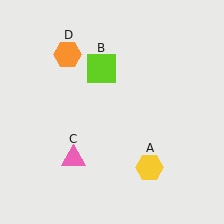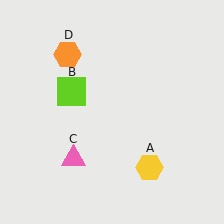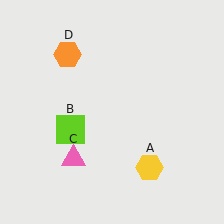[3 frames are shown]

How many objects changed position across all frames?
1 object changed position: lime square (object B).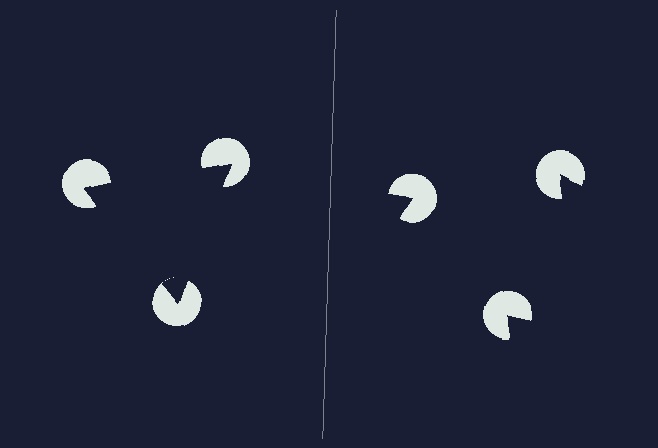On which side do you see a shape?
An illusory triangle appears on the left side. On the right side the wedge cuts are rotated, so no coherent shape forms.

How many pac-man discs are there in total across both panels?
6 — 3 on each side.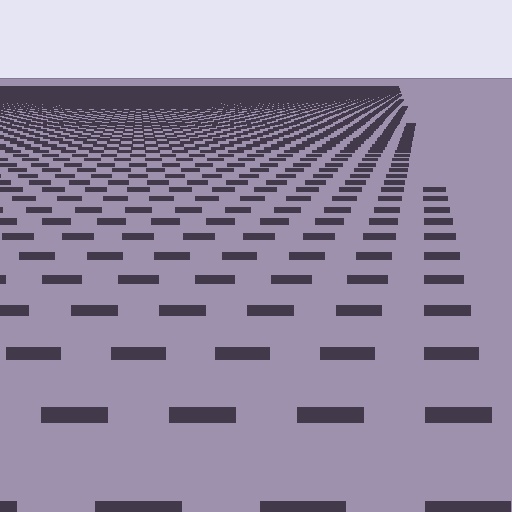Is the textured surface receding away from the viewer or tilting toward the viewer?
The surface is receding away from the viewer. Texture elements get smaller and denser toward the top.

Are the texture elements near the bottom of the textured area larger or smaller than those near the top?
Larger. Near the bottom, elements are closer to the viewer and appear at a bigger on-screen size.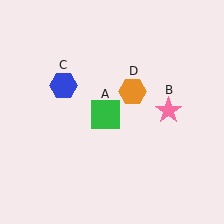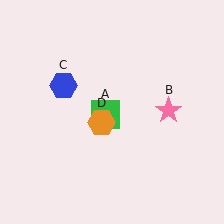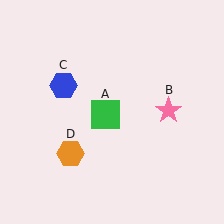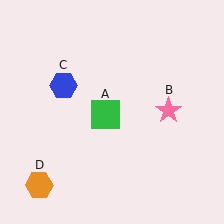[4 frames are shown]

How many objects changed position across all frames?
1 object changed position: orange hexagon (object D).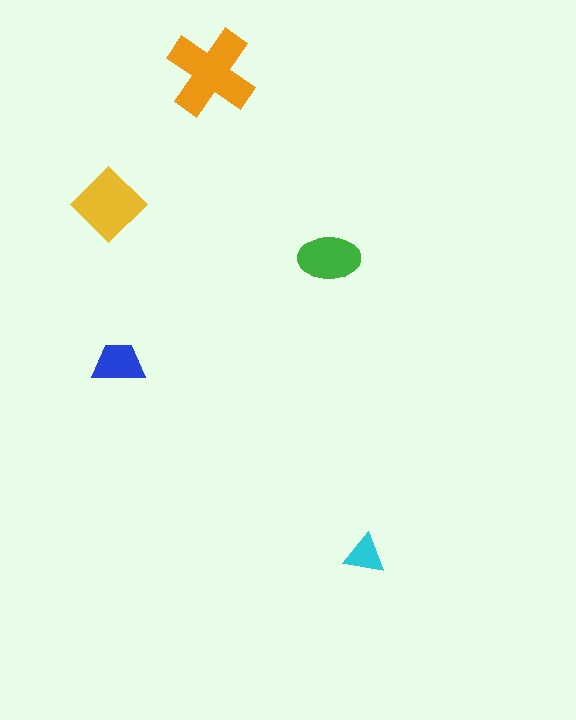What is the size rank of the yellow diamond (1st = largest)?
2nd.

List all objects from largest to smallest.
The orange cross, the yellow diamond, the green ellipse, the blue trapezoid, the cyan triangle.